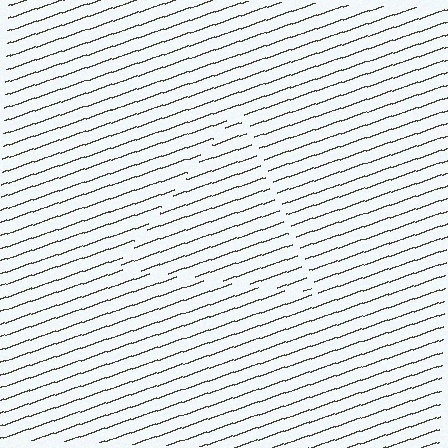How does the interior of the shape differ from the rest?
The interior of the shape contains the same grating, shifted by half a period — the contour is defined by the phase discontinuity where line-ends from the inner and outer gratings abut.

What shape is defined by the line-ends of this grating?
An illusory triangle. The interior of the shape contains the same grating, shifted by half a period — the contour is defined by the phase discontinuity where line-ends from the inner and outer gratings abut.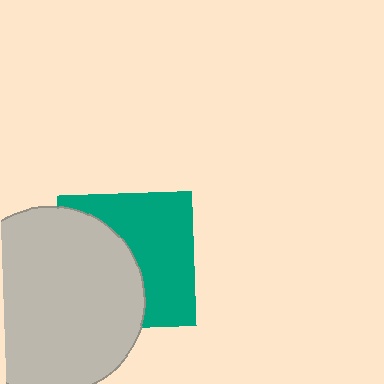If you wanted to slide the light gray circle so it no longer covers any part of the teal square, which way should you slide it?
Slide it left — that is the most direct way to separate the two shapes.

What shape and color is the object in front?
The object in front is a light gray circle.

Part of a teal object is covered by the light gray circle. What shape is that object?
It is a square.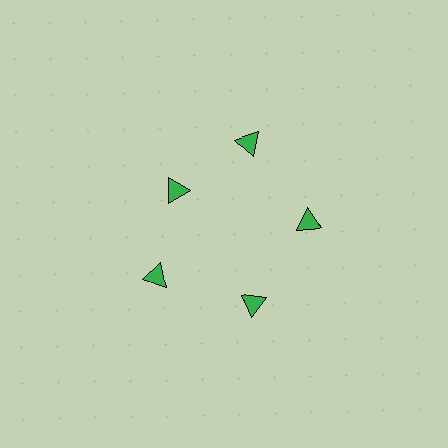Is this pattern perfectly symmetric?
No. The 5 green triangles are arranged in a ring, but one element near the 10 o'clock position is pulled inward toward the center, breaking the 5-fold rotational symmetry.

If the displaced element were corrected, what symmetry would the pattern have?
It would have 5-fold rotational symmetry — the pattern would map onto itself every 72 degrees.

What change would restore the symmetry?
The symmetry would be restored by moving it outward, back onto the ring so that all 5 triangles sit at equal angles and equal distance from the center.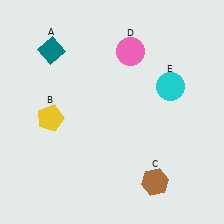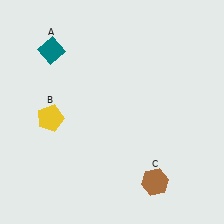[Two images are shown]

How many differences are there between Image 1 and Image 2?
There are 2 differences between the two images.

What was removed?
The pink circle (D), the cyan circle (E) were removed in Image 2.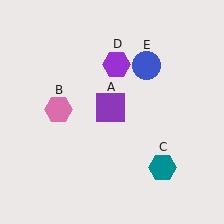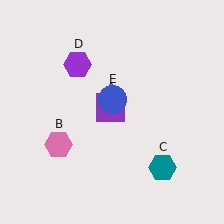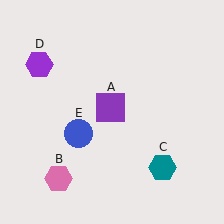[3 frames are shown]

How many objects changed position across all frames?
3 objects changed position: pink hexagon (object B), purple hexagon (object D), blue circle (object E).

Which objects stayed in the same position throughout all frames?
Purple square (object A) and teal hexagon (object C) remained stationary.